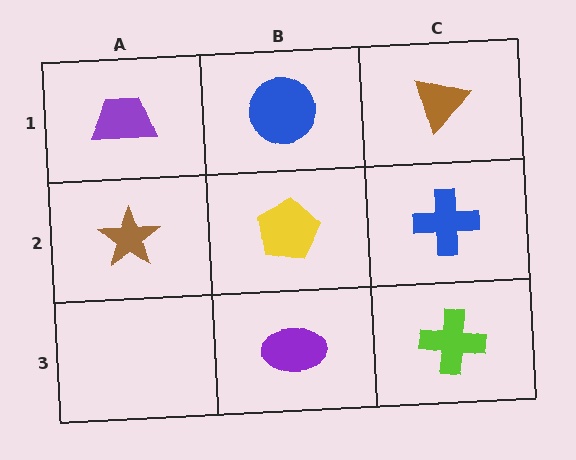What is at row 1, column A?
A purple trapezoid.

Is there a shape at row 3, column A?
No, that cell is empty.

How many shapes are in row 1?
3 shapes.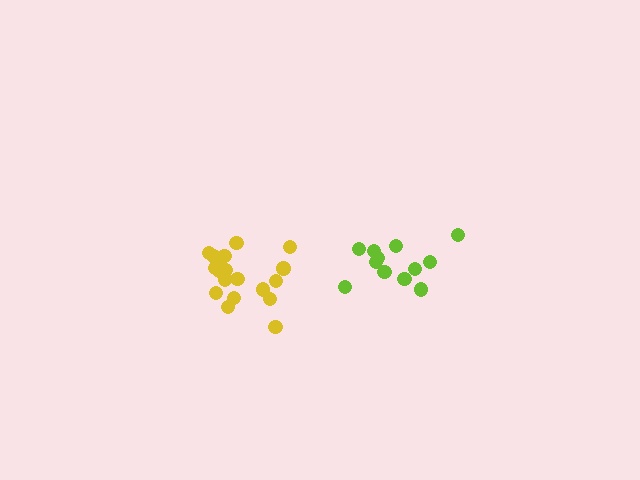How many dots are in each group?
Group 1: 13 dots, Group 2: 19 dots (32 total).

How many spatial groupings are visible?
There are 2 spatial groupings.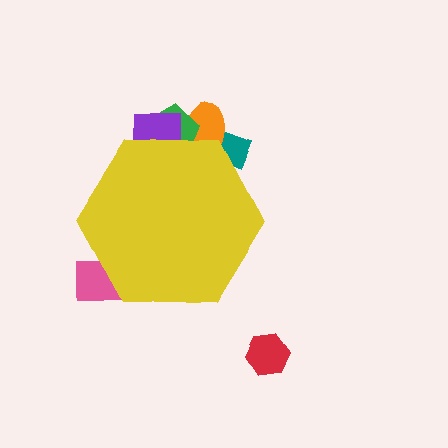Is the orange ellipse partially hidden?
Yes, the orange ellipse is partially hidden behind the yellow hexagon.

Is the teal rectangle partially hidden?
Yes, the teal rectangle is partially hidden behind the yellow hexagon.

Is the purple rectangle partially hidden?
Yes, the purple rectangle is partially hidden behind the yellow hexagon.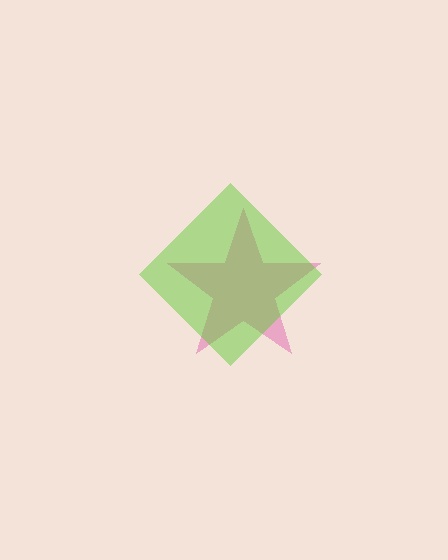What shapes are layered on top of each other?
The layered shapes are: a pink star, a lime diamond.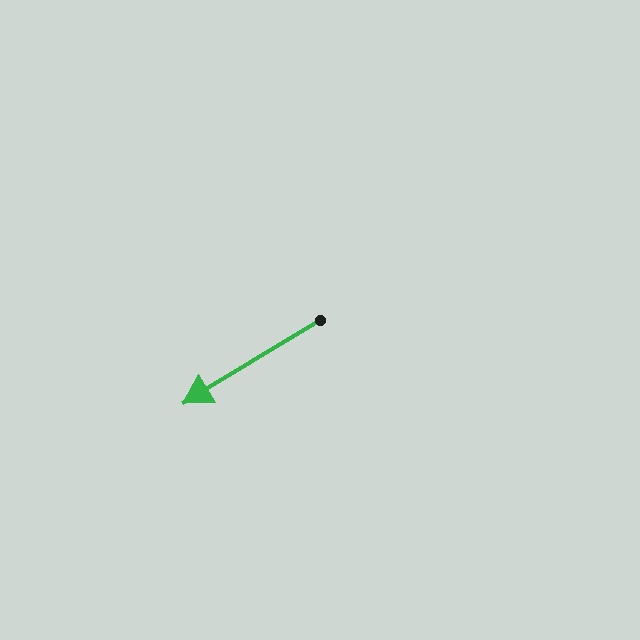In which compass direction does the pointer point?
Southwest.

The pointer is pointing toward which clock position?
Roughly 8 o'clock.